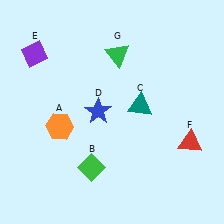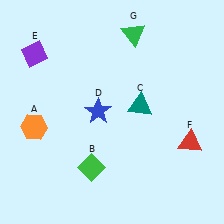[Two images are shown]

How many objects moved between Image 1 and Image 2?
2 objects moved between the two images.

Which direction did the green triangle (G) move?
The green triangle (G) moved up.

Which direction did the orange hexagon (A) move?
The orange hexagon (A) moved left.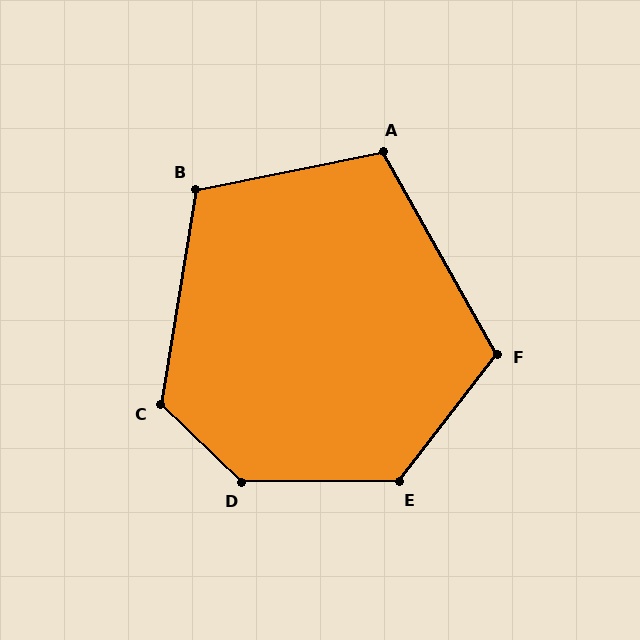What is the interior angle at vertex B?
Approximately 111 degrees (obtuse).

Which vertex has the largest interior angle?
D, at approximately 136 degrees.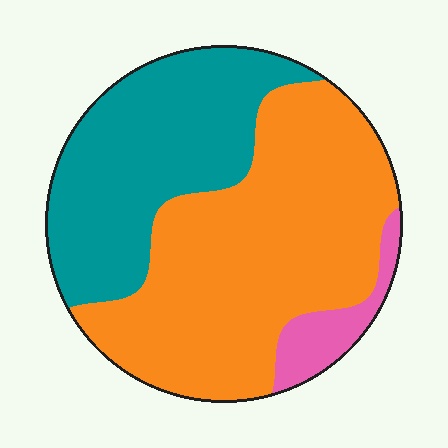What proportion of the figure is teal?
Teal takes up between a quarter and a half of the figure.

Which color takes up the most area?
Orange, at roughly 55%.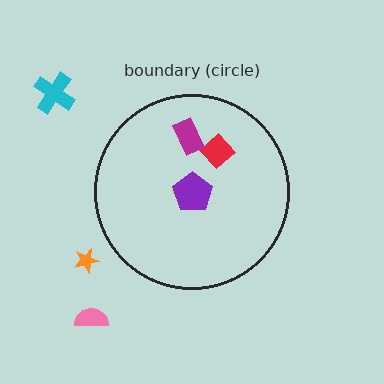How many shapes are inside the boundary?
4 inside, 3 outside.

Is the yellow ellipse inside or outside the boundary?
Inside.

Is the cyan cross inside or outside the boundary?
Outside.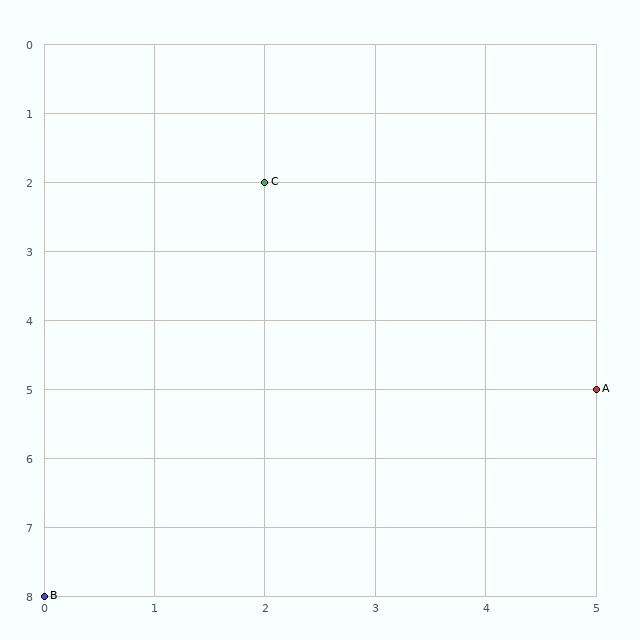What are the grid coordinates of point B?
Point B is at grid coordinates (0, 8).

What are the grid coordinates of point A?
Point A is at grid coordinates (5, 5).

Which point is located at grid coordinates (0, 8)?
Point B is at (0, 8).